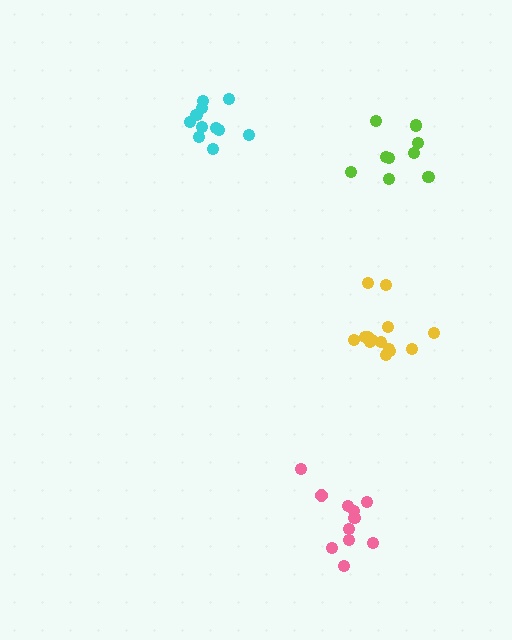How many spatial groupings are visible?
There are 4 spatial groupings.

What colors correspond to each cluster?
The clusters are colored: yellow, cyan, pink, lime.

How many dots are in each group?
Group 1: 14 dots, Group 2: 11 dots, Group 3: 11 dots, Group 4: 9 dots (45 total).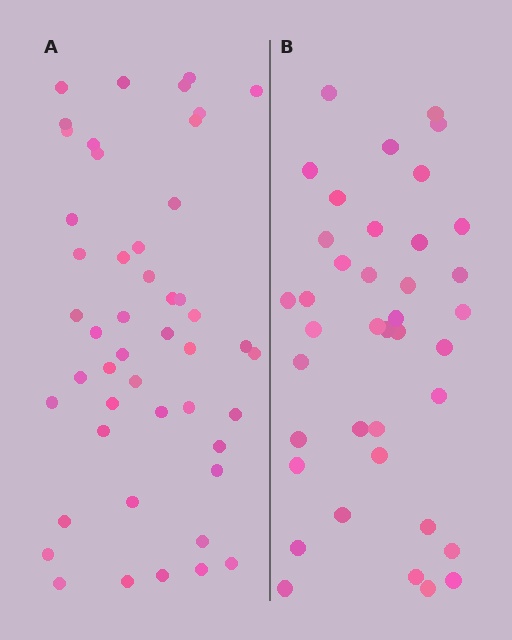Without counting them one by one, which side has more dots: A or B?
Region A (the left region) has more dots.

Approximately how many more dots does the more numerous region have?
Region A has roughly 8 or so more dots than region B.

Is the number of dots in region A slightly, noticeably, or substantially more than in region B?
Region A has only slightly more — the two regions are fairly close. The ratio is roughly 1.2 to 1.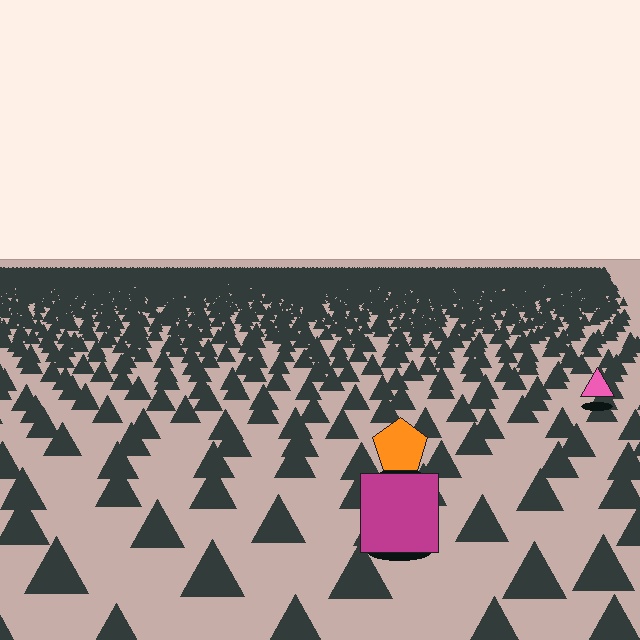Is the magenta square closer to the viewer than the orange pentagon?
Yes. The magenta square is closer — you can tell from the texture gradient: the ground texture is coarser near it.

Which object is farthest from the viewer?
The pink triangle is farthest from the viewer. It appears smaller and the ground texture around it is denser.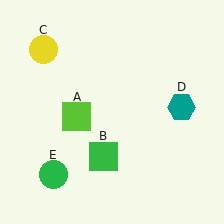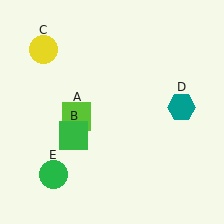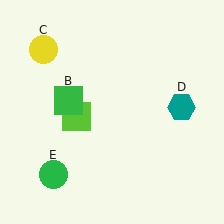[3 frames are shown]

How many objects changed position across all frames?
1 object changed position: green square (object B).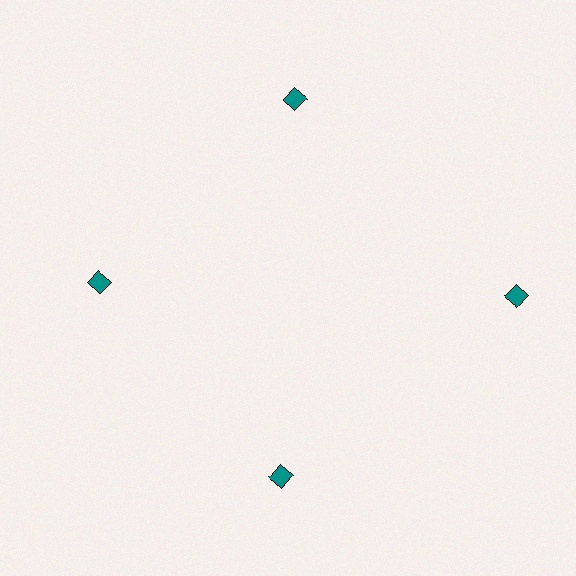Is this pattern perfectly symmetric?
No. The 4 teal diamonds are arranged in a ring, but one element near the 3 o'clock position is pushed outward from the center, breaking the 4-fold rotational symmetry.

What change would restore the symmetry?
The symmetry would be restored by moving it inward, back onto the ring so that all 4 diamonds sit at equal angles and equal distance from the center.